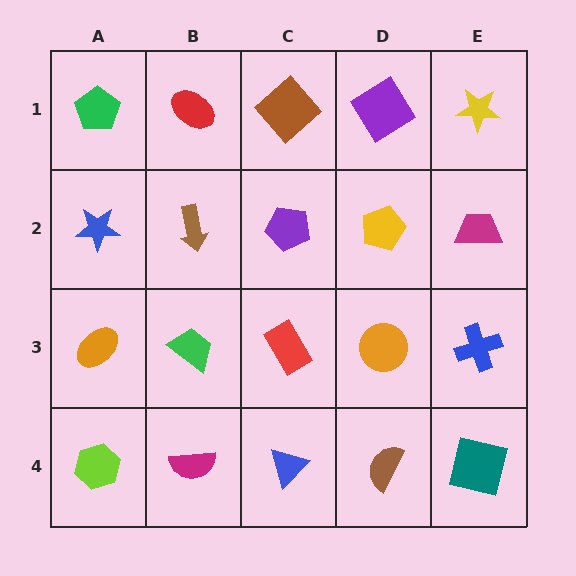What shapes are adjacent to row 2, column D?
A purple diamond (row 1, column D), an orange circle (row 3, column D), a purple pentagon (row 2, column C), a magenta trapezoid (row 2, column E).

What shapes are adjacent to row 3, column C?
A purple pentagon (row 2, column C), a blue triangle (row 4, column C), a green trapezoid (row 3, column B), an orange circle (row 3, column D).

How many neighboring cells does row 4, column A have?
2.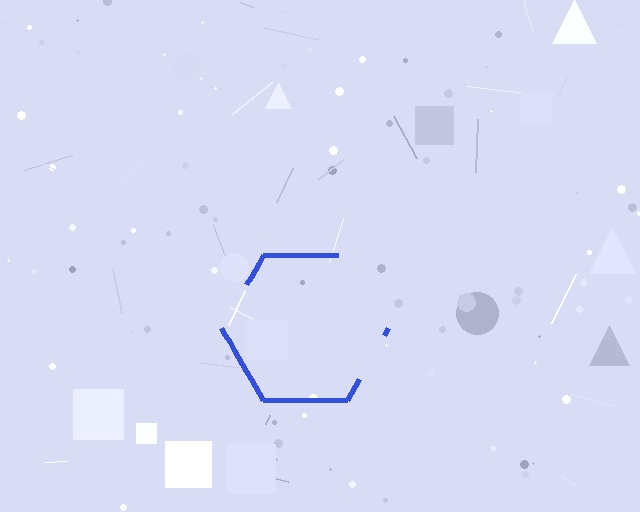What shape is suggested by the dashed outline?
The dashed outline suggests a hexagon.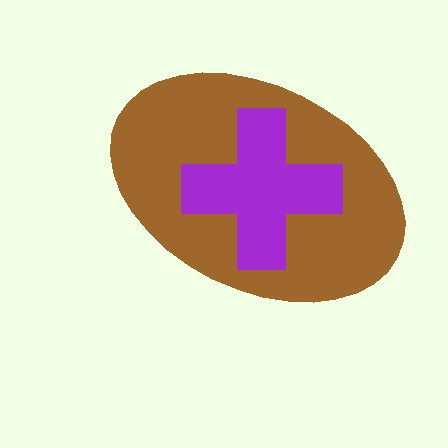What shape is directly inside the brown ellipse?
The purple cross.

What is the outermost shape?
The brown ellipse.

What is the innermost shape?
The purple cross.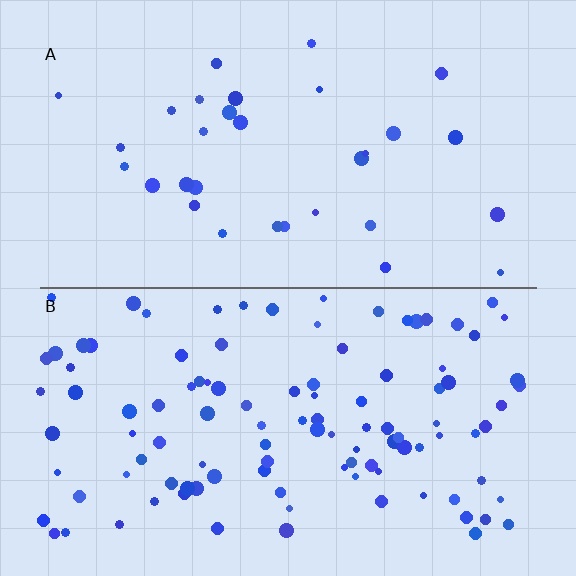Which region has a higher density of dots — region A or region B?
B (the bottom).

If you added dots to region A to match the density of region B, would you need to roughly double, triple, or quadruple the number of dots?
Approximately triple.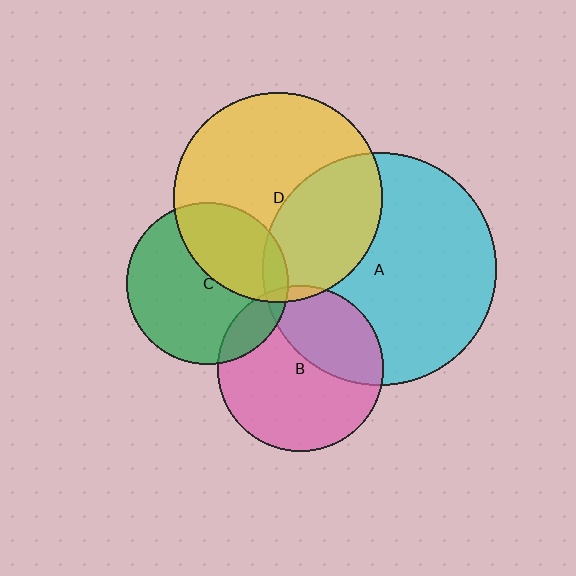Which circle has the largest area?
Circle A (cyan).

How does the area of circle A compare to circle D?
Approximately 1.2 times.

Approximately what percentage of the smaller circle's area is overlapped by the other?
Approximately 35%.